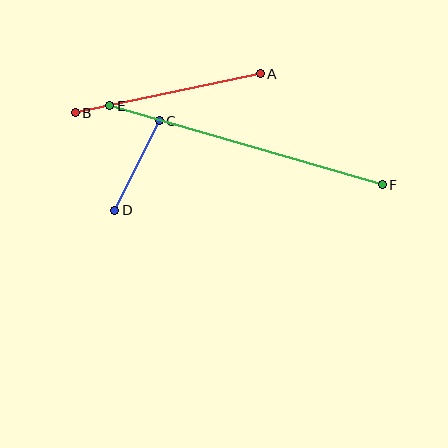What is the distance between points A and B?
The distance is approximately 189 pixels.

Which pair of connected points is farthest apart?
Points E and F are farthest apart.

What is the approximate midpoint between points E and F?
The midpoint is at approximately (246, 145) pixels.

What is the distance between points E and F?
The distance is approximately 284 pixels.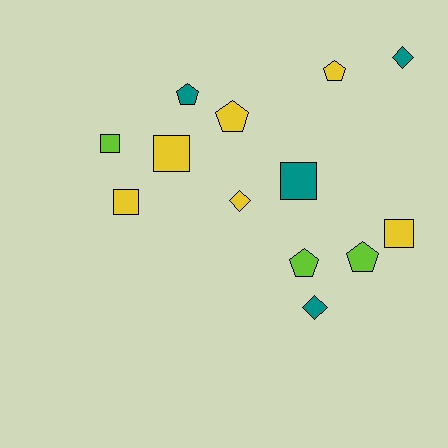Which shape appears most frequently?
Square, with 5 objects.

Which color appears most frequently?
Yellow, with 6 objects.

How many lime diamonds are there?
There are no lime diamonds.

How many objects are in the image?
There are 13 objects.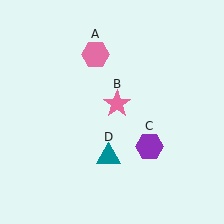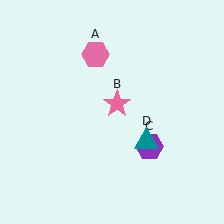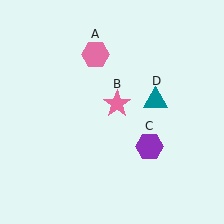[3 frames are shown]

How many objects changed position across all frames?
1 object changed position: teal triangle (object D).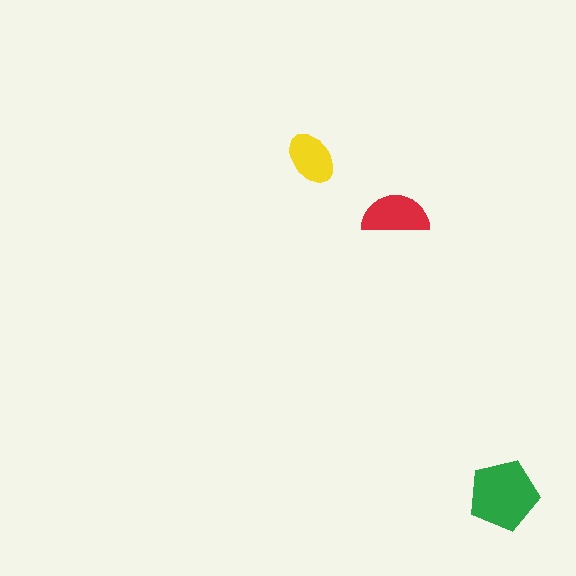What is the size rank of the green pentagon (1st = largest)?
1st.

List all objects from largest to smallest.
The green pentagon, the red semicircle, the yellow ellipse.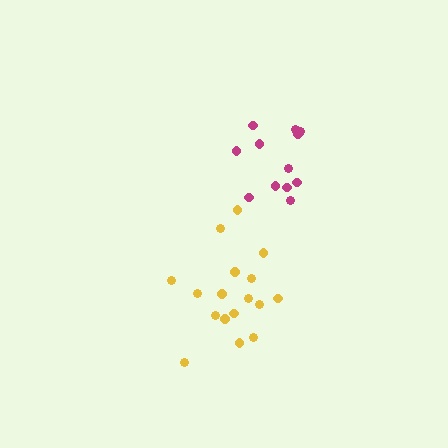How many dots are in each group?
Group 1: 17 dots, Group 2: 12 dots (29 total).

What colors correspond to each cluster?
The clusters are colored: yellow, magenta.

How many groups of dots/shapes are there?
There are 2 groups.